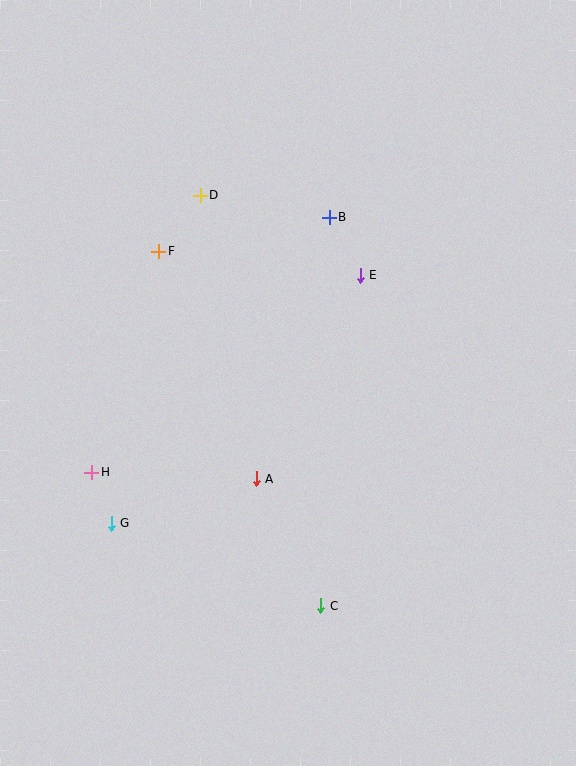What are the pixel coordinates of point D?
Point D is at (200, 195).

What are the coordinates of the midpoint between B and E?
The midpoint between B and E is at (345, 246).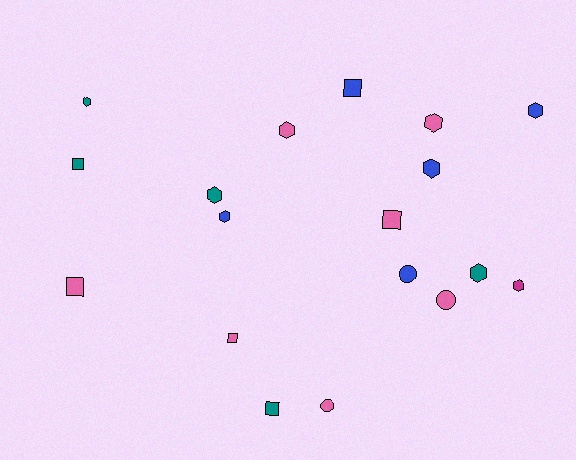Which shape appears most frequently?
Hexagon, with 9 objects.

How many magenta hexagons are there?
There is 1 magenta hexagon.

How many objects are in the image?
There are 18 objects.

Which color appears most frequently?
Pink, with 7 objects.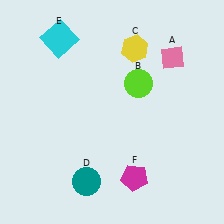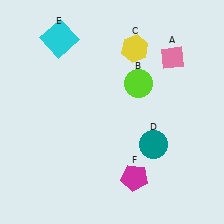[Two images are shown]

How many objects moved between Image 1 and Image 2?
1 object moved between the two images.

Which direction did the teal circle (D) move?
The teal circle (D) moved right.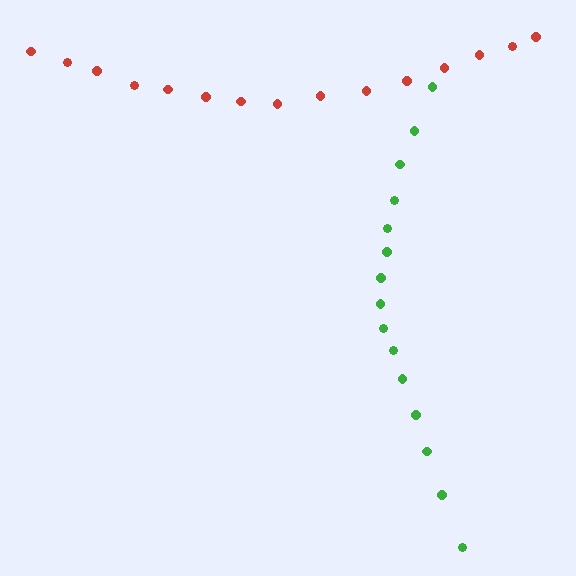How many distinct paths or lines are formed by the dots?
There are 2 distinct paths.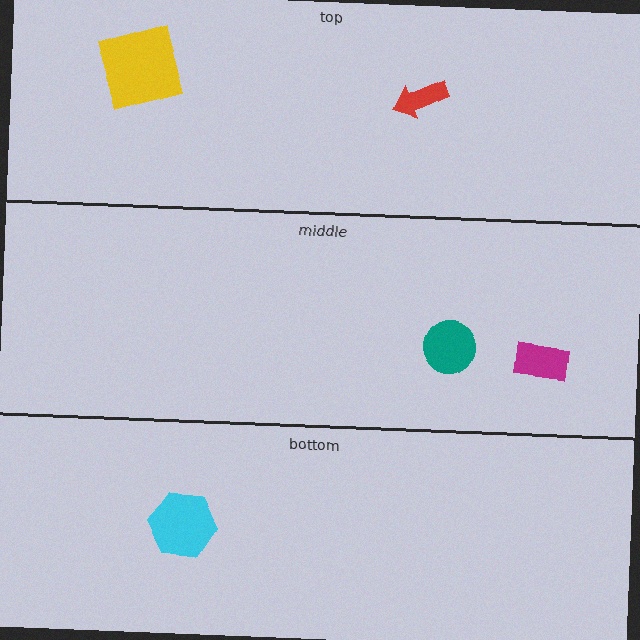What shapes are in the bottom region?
The cyan hexagon.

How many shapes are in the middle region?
2.